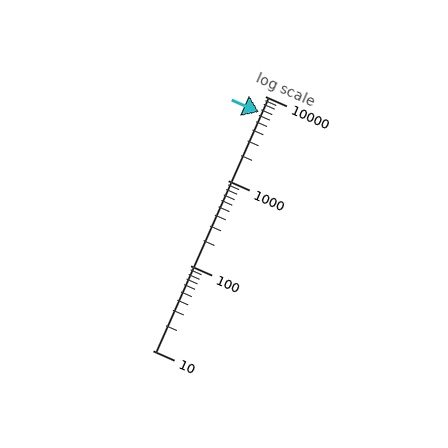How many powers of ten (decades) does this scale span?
The scale spans 3 decades, from 10 to 10000.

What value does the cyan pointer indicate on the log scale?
The pointer indicates approximately 6400.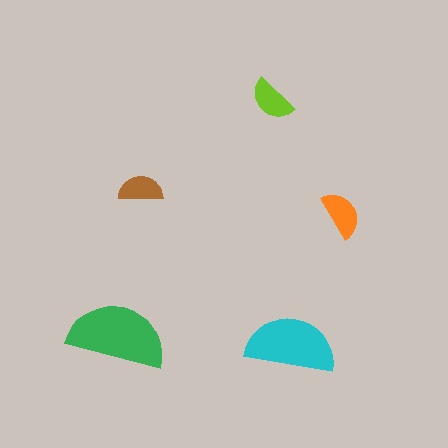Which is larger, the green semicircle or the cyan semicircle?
The green one.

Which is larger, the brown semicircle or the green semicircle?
The green one.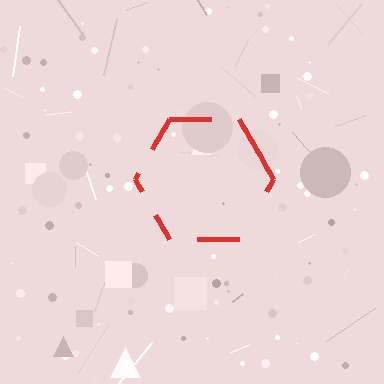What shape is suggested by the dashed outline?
The dashed outline suggests a hexagon.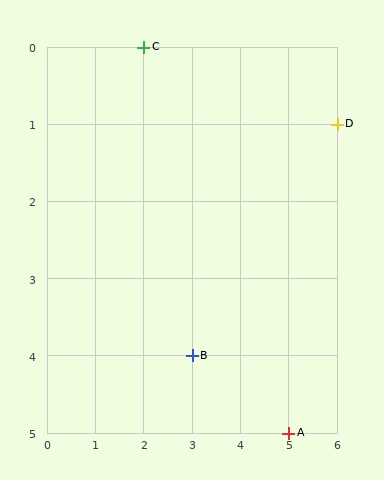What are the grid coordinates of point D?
Point D is at grid coordinates (6, 1).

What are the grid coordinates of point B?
Point B is at grid coordinates (3, 4).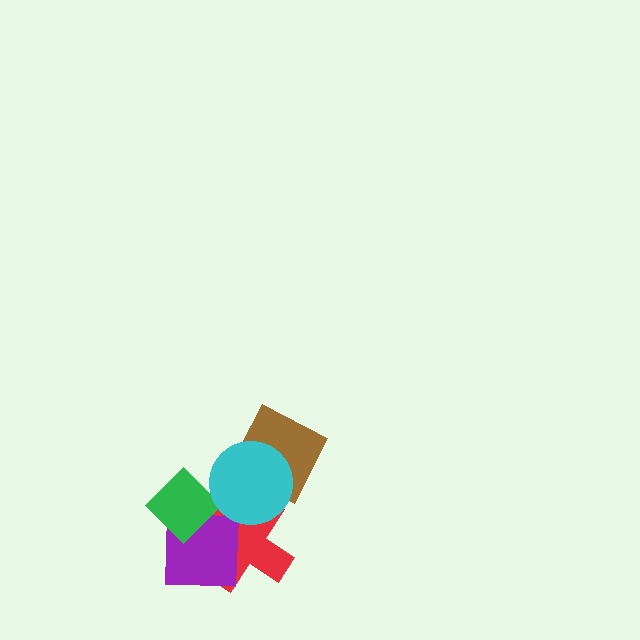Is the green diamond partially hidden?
Yes, it is partially covered by another shape.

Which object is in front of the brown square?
The cyan circle is in front of the brown square.